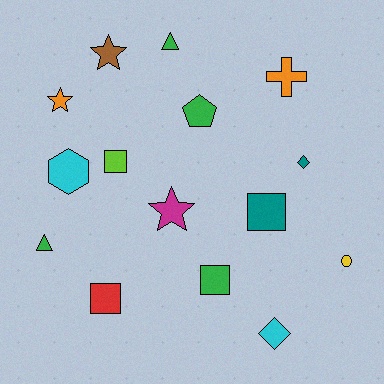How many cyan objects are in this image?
There are 2 cyan objects.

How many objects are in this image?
There are 15 objects.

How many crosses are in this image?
There is 1 cross.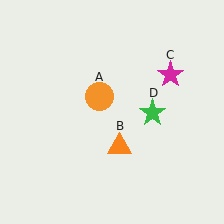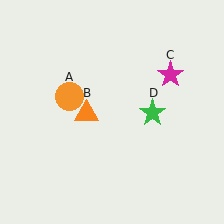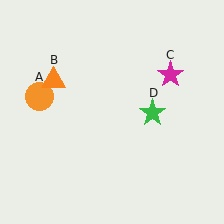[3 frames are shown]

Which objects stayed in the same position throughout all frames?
Magenta star (object C) and green star (object D) remained stationary.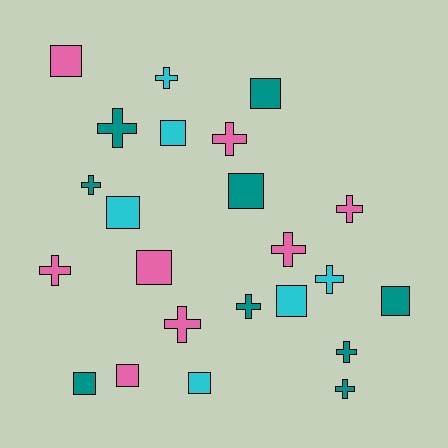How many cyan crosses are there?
There are 2 cyan crosses.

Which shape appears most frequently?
Cross, with 12 objects.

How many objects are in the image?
There are 23 objects.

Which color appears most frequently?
Teal, with 9 objects.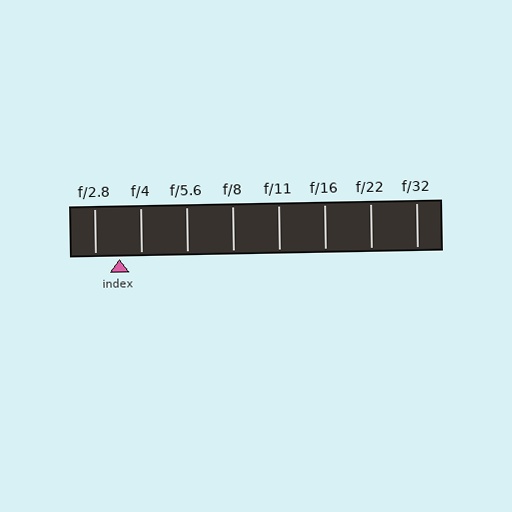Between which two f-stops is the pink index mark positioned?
The index mark is between f/2.8 and f/4.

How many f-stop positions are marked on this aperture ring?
There are 8 f-stop positions marked.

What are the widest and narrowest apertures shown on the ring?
The widest aperture shown is f/2.8 and the narrowest is f/32.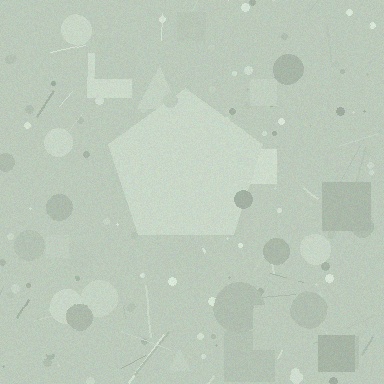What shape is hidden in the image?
A pentagon is hidden in the image.